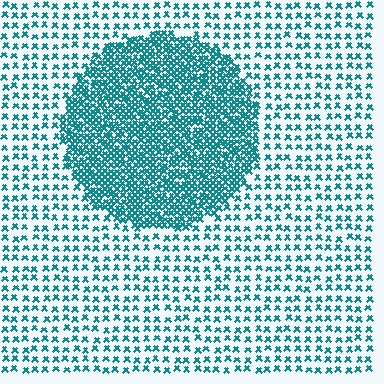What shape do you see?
I see a circle.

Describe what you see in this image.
The image contains small teal elements arranged at two different densities. A circle-shaped region is visible where the elements are more densely packed than the surrounding area.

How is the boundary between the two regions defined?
The boundary is defined by a change in element density (approximately 2.8x ratio). All elements are the same color, size, and shape.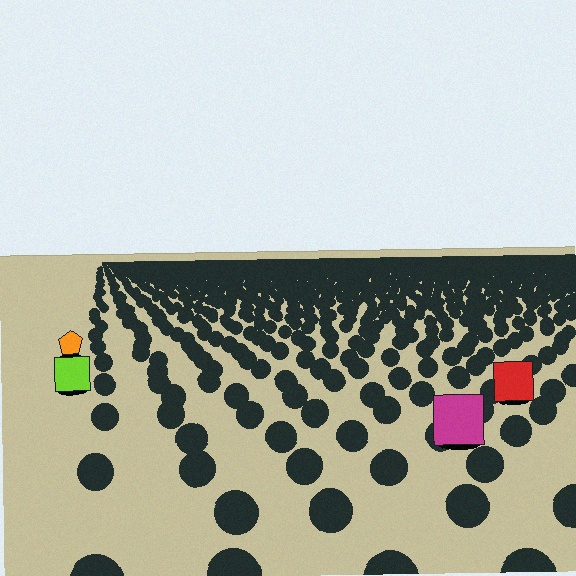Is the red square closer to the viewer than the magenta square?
No. The magenta square is closer — you can tell from the texture gradient: the ground texture is coarser near it.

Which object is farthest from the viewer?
The orange pentagon is farthest from the viewer. It appears smaller and the ground texture around it is denser.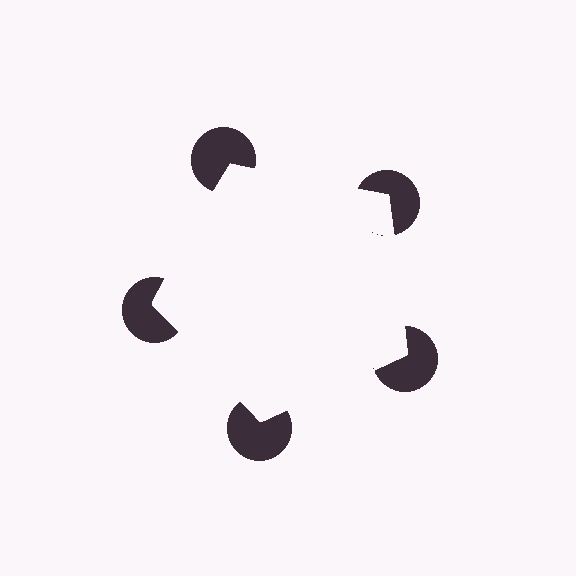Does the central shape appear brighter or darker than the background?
It typically appears slightly brighter than the background, even though no actual brightness change is drawn.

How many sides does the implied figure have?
5 sides.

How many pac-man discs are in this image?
There are 5 — one at each vertex of the illusory pentagon.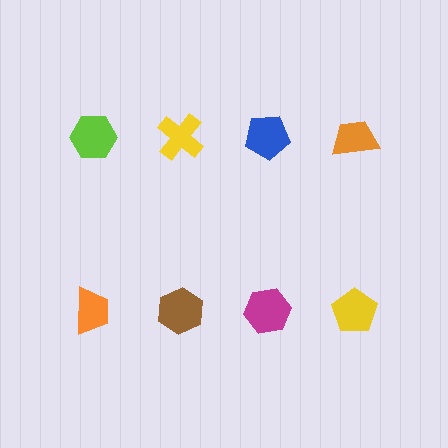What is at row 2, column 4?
A yellow pentagon.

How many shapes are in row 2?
4 shapes.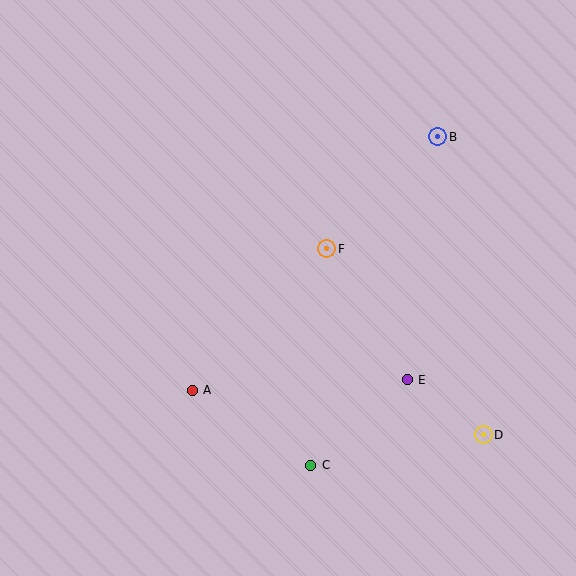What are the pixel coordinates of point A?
Point A is at (192, 390).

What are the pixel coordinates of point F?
Point F is at (327, 249).